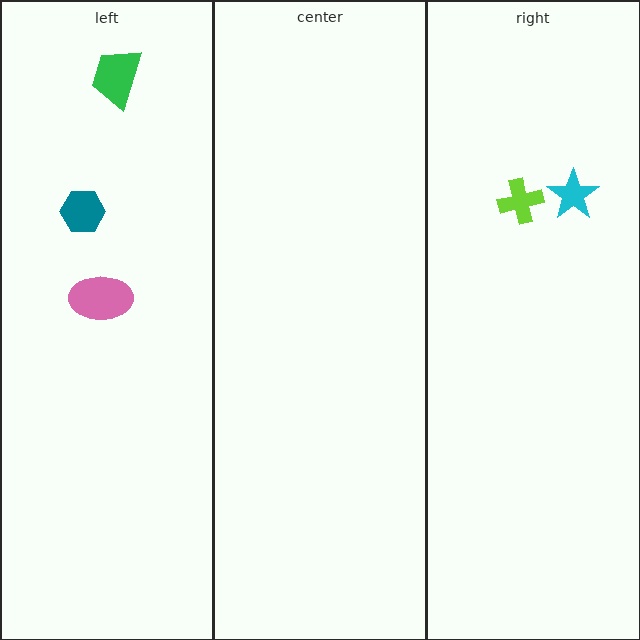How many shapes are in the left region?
3.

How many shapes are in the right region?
2.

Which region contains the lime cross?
The right region.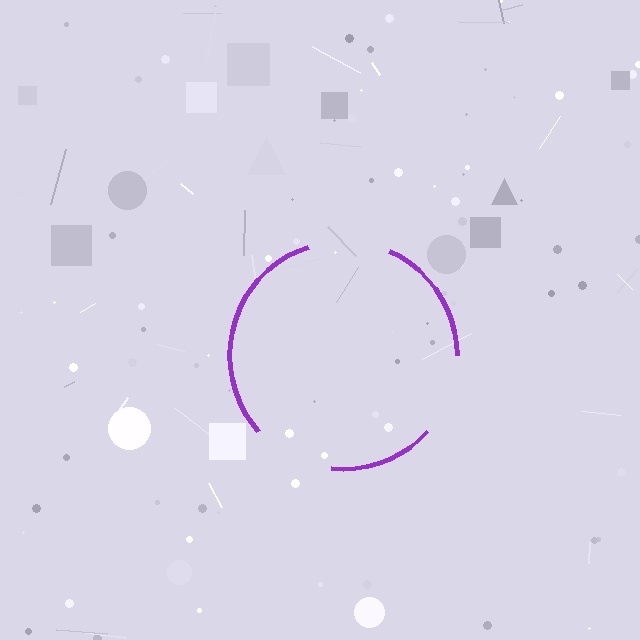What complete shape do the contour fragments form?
The contour fragments form a circle.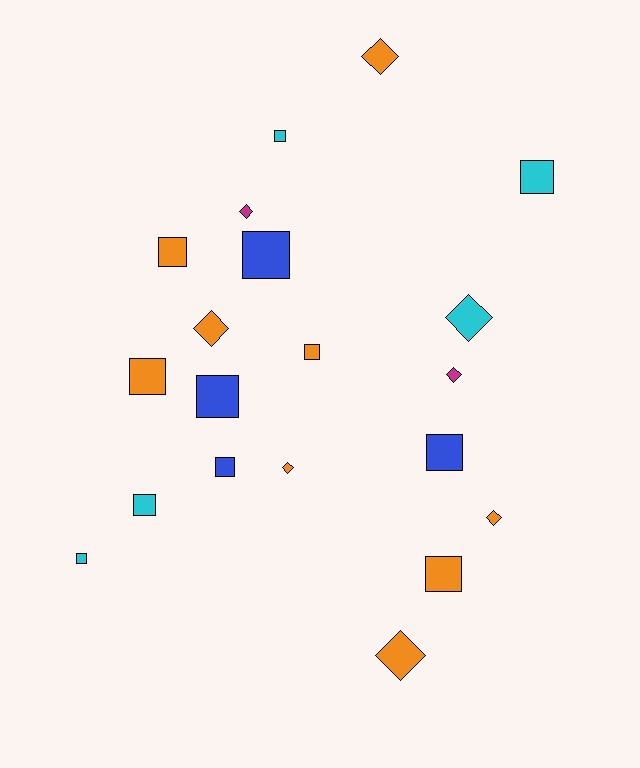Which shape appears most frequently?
Square, with 12 objects.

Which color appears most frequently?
Orange, with 9 objects.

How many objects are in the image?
There are 20 objects.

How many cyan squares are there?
There are 4 cyan squares.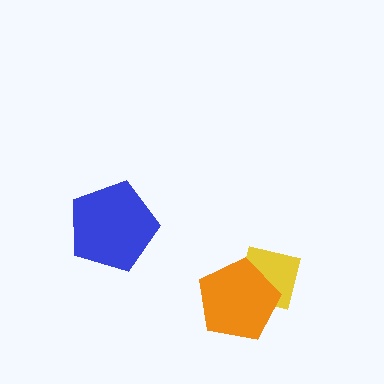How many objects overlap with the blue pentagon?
0 objects overlap with the blue pentagon.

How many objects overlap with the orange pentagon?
1 object overlaps with the orange pentagon.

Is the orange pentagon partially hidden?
No, no other shape covers it.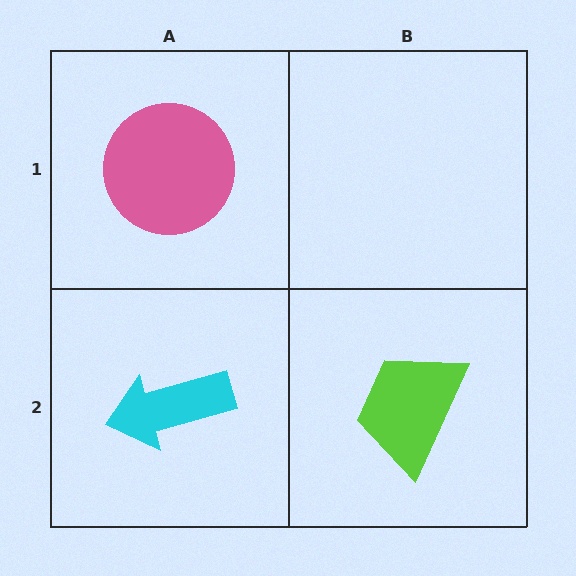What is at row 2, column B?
A lime trapezoid.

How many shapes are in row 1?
1 shape.